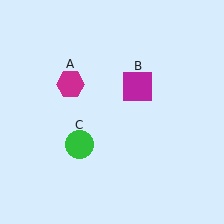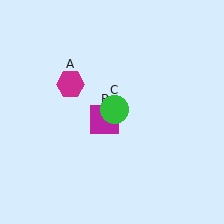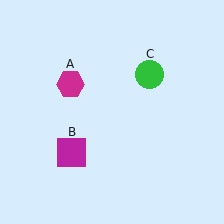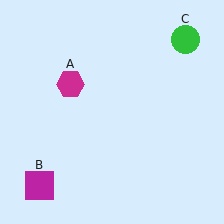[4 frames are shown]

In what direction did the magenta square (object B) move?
The magenta square (object B) moved down and to the left.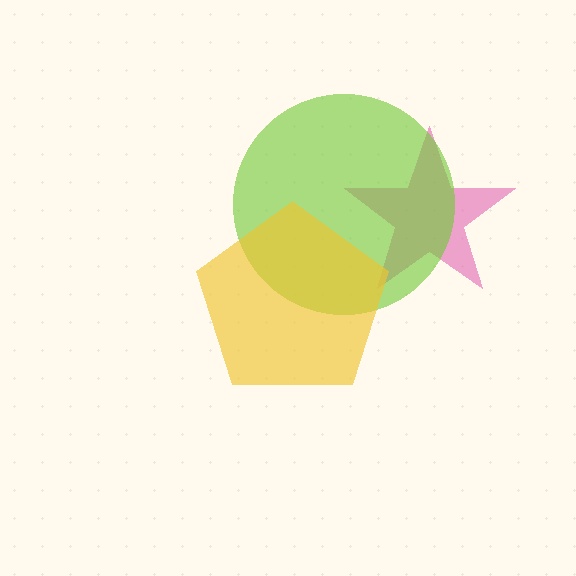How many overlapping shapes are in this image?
There are 3 overlapping shapes in the image.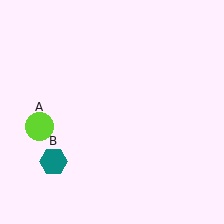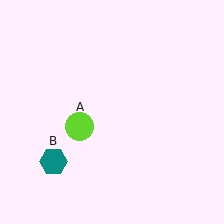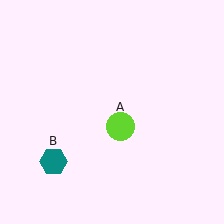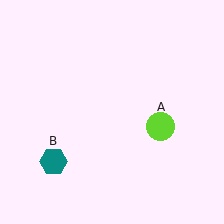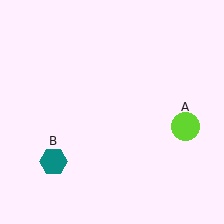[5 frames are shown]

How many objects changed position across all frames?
1 object changed position: lime circle (object A).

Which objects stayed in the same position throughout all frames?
Teal hexagon (object B) remained stationary.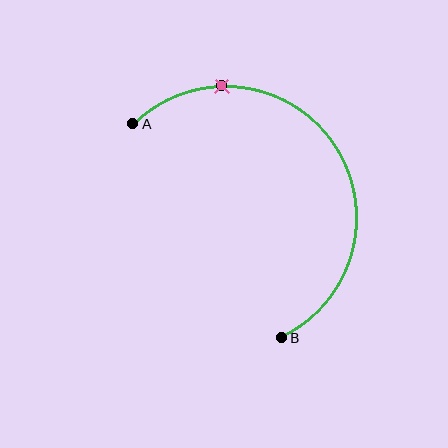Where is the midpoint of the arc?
The arc midpoint is the point on the curve farthest from the straight line joining A and B. It sits above and to the right of that line.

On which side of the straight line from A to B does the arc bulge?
The arc bulges above and to the right of the straight line connecting A and B.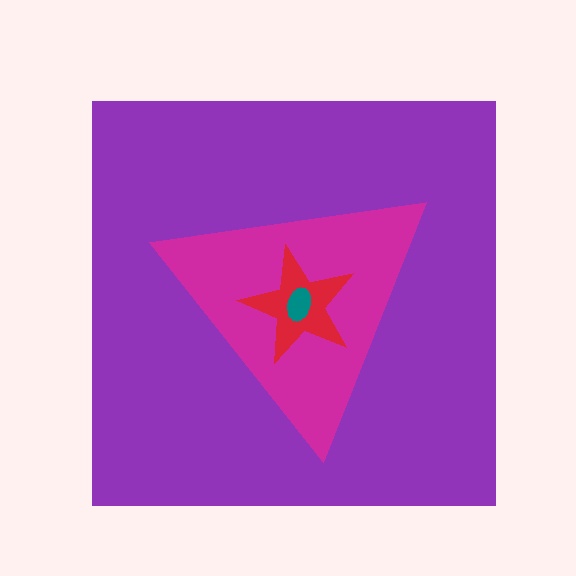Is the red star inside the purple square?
Yes.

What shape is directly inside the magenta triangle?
The red star.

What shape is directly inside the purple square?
The magenta triangle.